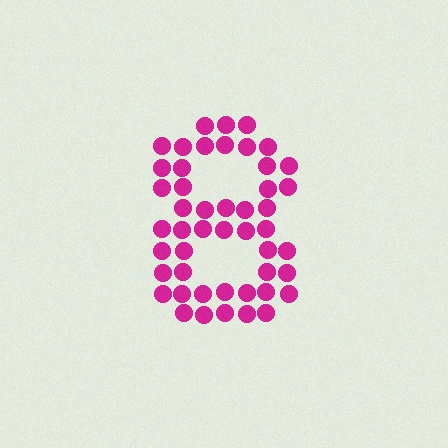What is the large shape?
The large shape is the digit 8.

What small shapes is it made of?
It is made of small circles.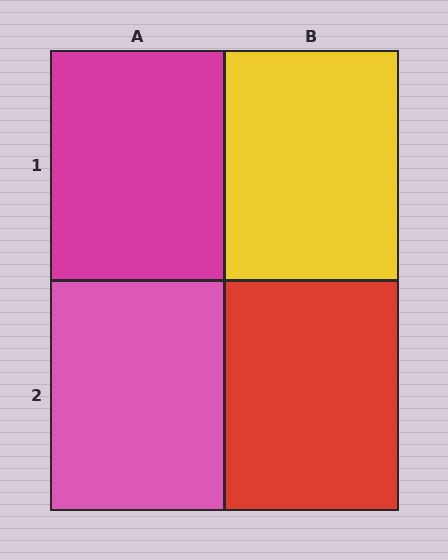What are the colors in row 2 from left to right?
Pink, red.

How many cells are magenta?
1 cell is magenta.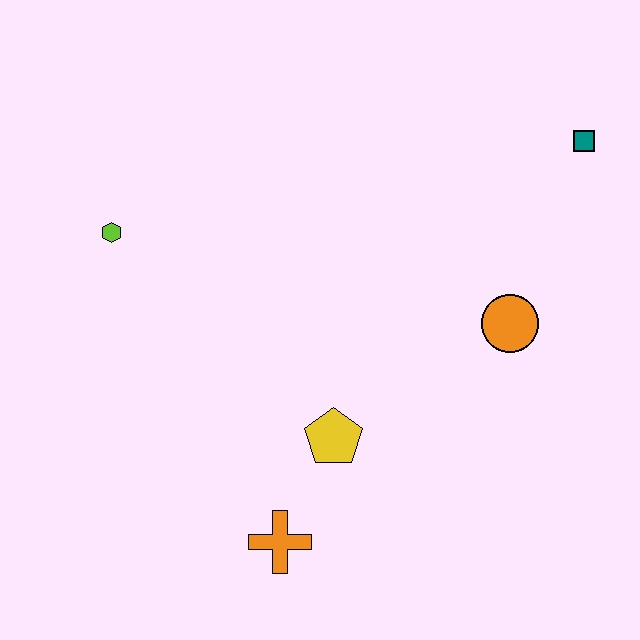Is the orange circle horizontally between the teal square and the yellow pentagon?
Yes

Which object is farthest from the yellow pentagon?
The teal square is farthest from the yellow pentagon.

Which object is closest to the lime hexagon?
The yellow pentagon is closest to the lime hexagon.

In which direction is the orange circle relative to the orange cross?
The orange circle is to the right of the orange cross.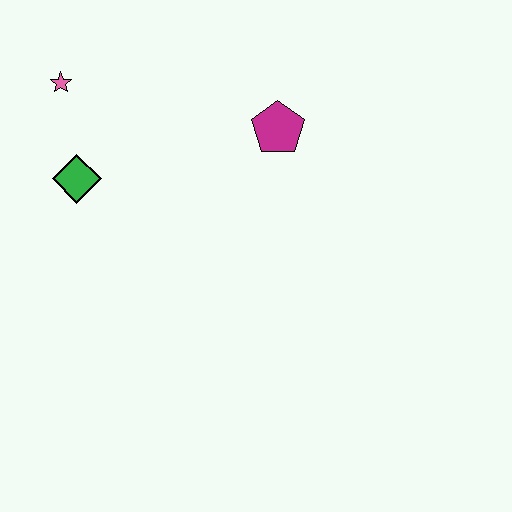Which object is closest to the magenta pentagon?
The green diamond is closest to the magenta pentagon.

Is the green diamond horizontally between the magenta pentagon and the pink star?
Yes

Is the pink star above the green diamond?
Yes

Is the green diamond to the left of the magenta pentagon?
Yes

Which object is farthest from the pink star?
The magenta pentagon is farthest from the pink star.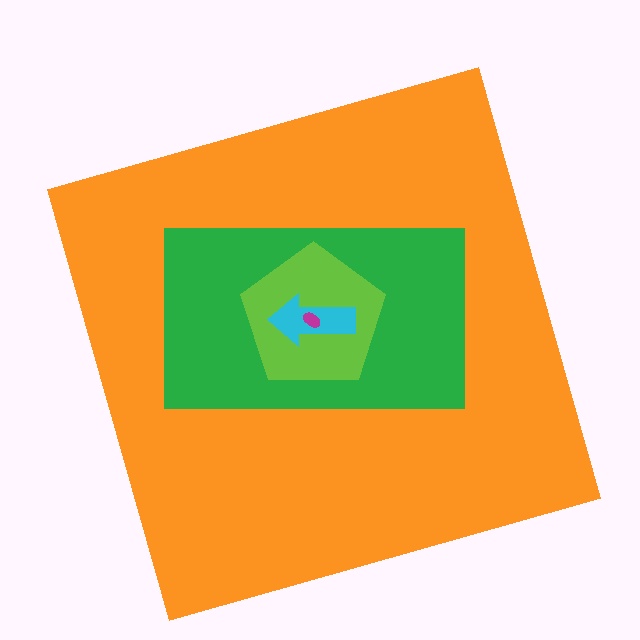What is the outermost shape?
The orange square.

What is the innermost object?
The magenta ellipse.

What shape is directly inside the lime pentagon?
The cyan arrow.